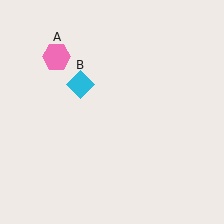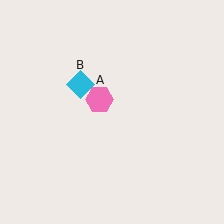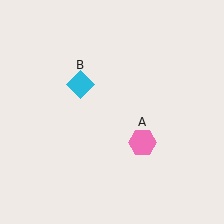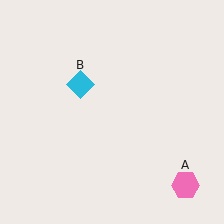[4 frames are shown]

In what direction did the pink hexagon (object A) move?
The pink hexagon (object A) moved down and to the right.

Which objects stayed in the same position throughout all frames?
Cyan diamond (object B) remained stationary.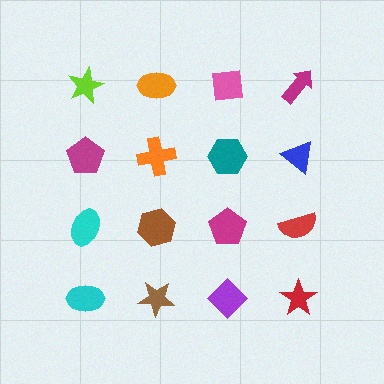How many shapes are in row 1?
4 shapes.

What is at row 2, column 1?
A magenta pentagon.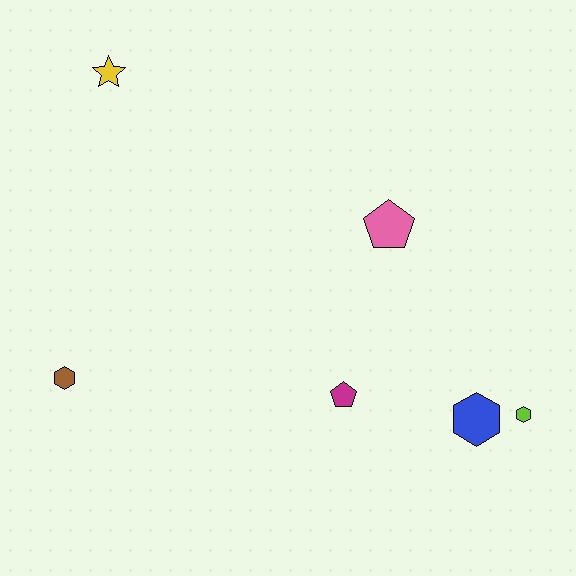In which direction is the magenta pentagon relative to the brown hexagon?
The magenta pentagon is to the right of the brown hexagon.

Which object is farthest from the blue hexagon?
The yellow star is farthest from the blue hexagon.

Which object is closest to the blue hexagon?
The lime hexagon is closest to the blue hexagon.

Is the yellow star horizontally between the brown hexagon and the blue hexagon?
Yes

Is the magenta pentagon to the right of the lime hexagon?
No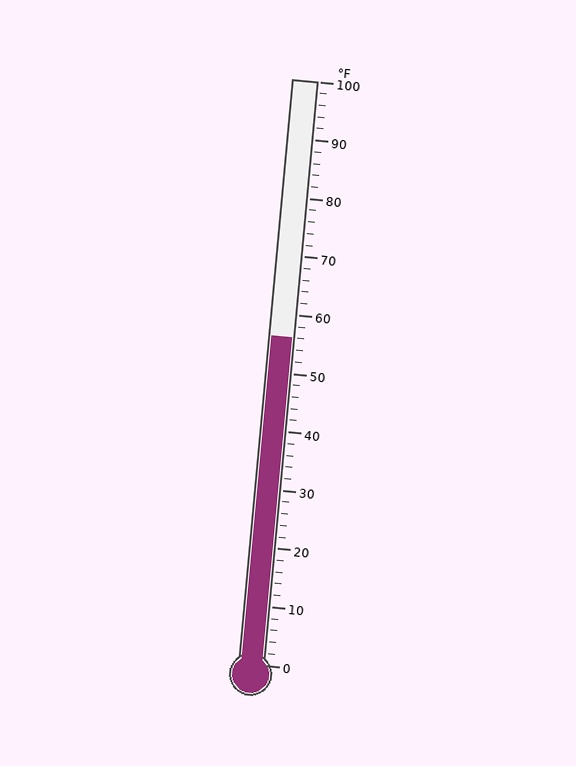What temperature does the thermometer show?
The thermometer shows approximately 56°F.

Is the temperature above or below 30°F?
The temperature is above 30°F.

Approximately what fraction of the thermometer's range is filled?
The thermometer is filled to approximately 55% of its range.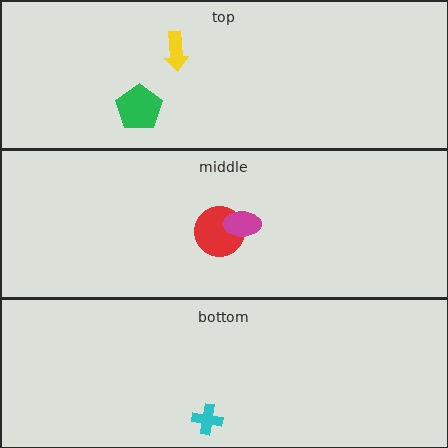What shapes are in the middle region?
The red circle, the magenta ellipse.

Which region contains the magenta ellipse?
The middle region.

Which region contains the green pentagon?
The top region.